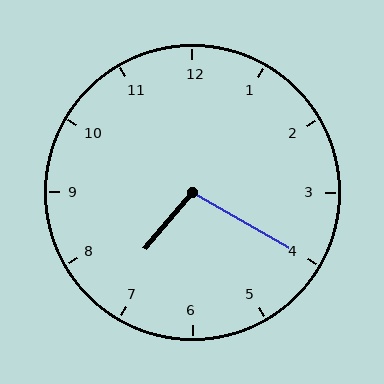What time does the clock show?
7:20.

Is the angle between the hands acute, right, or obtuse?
It is obtuse.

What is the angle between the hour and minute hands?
Approximately 100 degrees.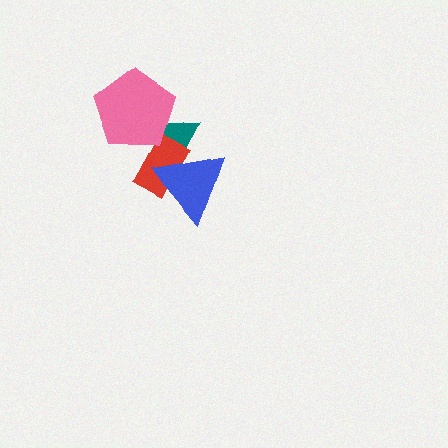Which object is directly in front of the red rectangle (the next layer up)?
The pink pentagon is directly in front of the red rectangle.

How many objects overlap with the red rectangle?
3 objects overlap with the red rectangle.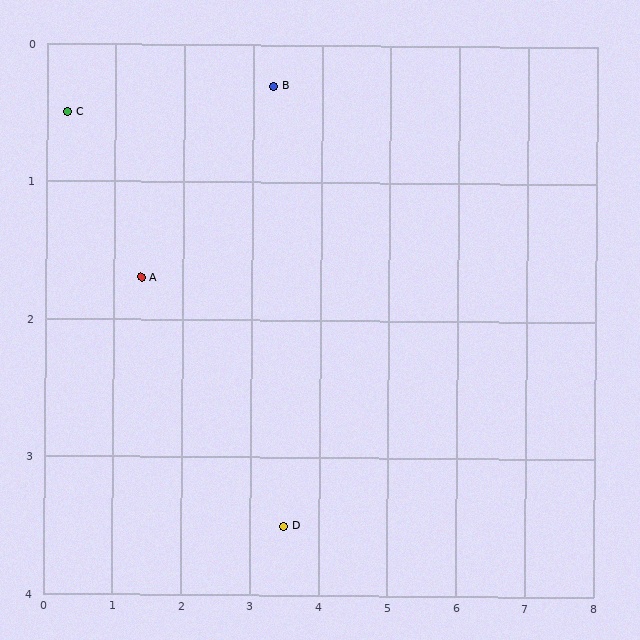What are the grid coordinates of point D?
Point D is at approximately (3.5, 3.5).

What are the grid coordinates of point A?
Point A is at approximately (1.4, 1.7).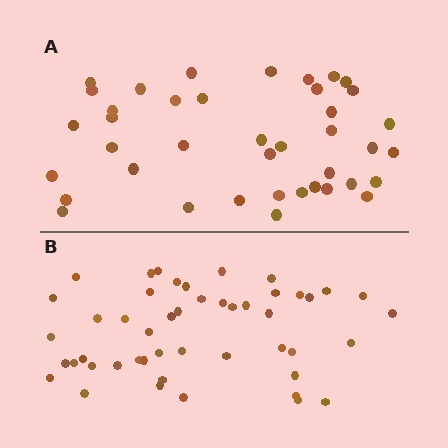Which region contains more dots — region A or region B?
Region B (the bottom region) has more dots.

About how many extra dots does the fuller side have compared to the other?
Region B has roughly 8 or so more dots than region A.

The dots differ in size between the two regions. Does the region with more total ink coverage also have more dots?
No. Region A has more total ink coverage because its dots are larger, but region B actually contains more individual dots. Total area can be misleading — the number of items is what matters here.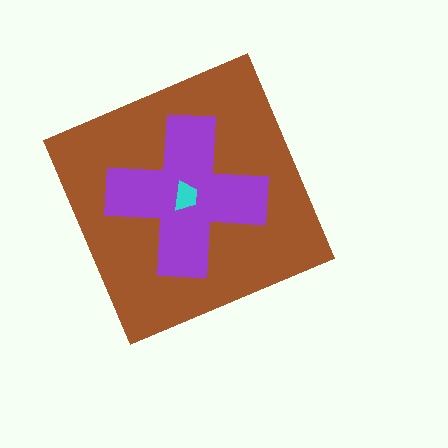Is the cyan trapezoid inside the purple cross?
Yes.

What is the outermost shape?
The brown diamond.